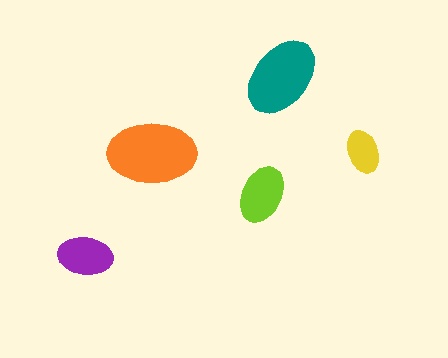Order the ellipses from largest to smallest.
the orange one, the teal one, the lime one, the purple one, the yellow one.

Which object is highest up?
The teal ellipse is topmost.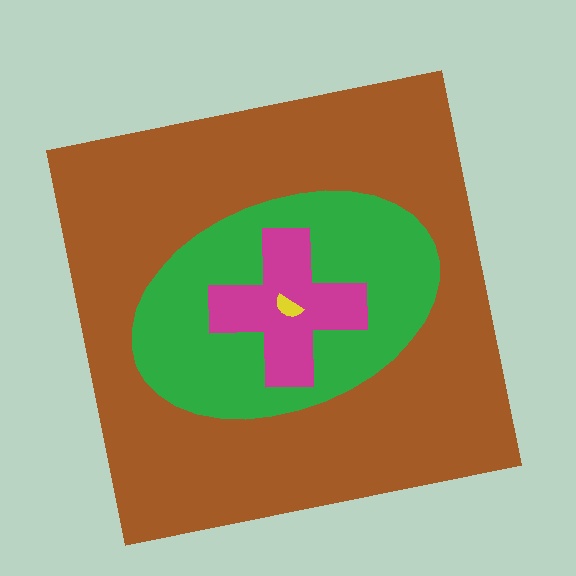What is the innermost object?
The yellow semicircle.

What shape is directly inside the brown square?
The green ellipse.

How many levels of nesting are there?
4.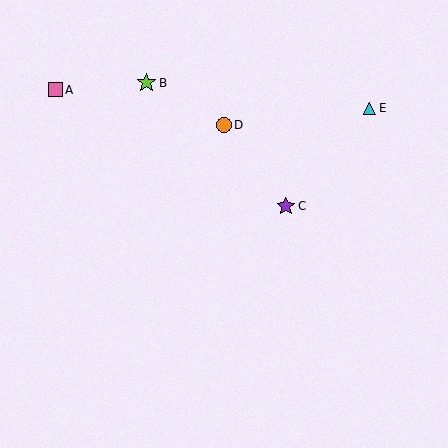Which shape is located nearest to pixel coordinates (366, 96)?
The cyan triangle (labeled E) at (369, 108) is nearest to that location.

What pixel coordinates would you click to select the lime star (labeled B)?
Click at (146, 83) to select the lime star B.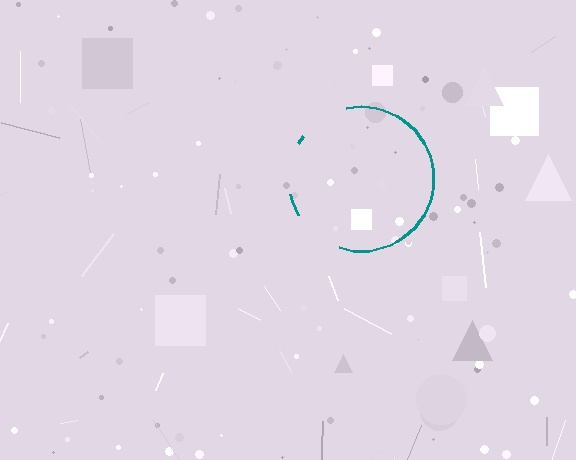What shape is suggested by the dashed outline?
The dashed outline suggests a circle.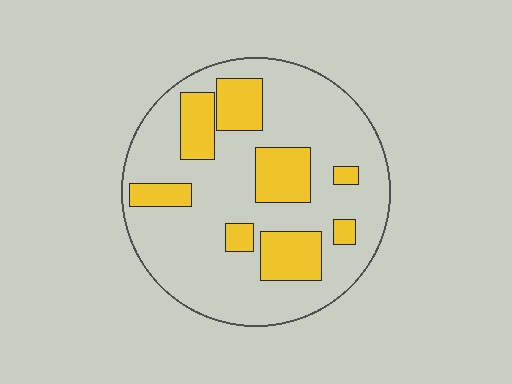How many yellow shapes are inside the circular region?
8.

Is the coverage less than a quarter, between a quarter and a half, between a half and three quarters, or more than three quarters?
Between a quarter and a half.